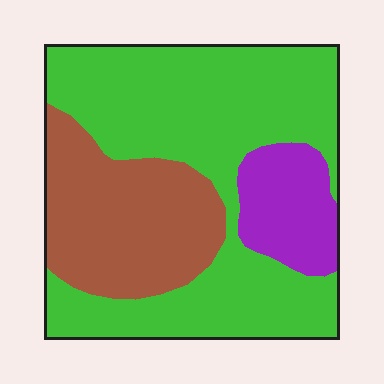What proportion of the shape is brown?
Brown takes up about one quarter (1/4) of the shape.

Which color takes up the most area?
Green, at roughly 60%.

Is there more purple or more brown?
Brown.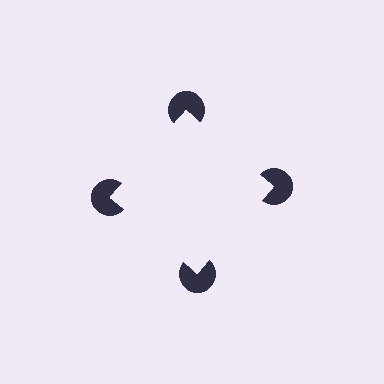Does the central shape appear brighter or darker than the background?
It typically appears slightly brighter than the background, even though no actual brightness change is drawn.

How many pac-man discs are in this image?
There are 4 — one at each vertex of the illusory square.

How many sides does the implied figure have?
4 sides.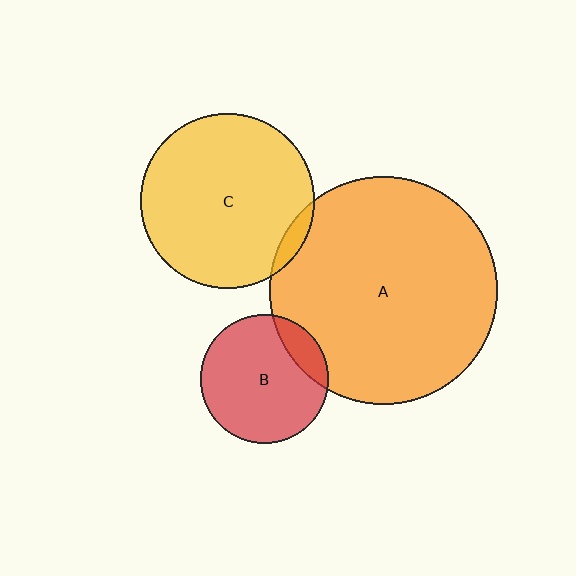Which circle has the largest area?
Circle A (orange).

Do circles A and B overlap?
Yes.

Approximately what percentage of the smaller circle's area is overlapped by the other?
Approximately 15%.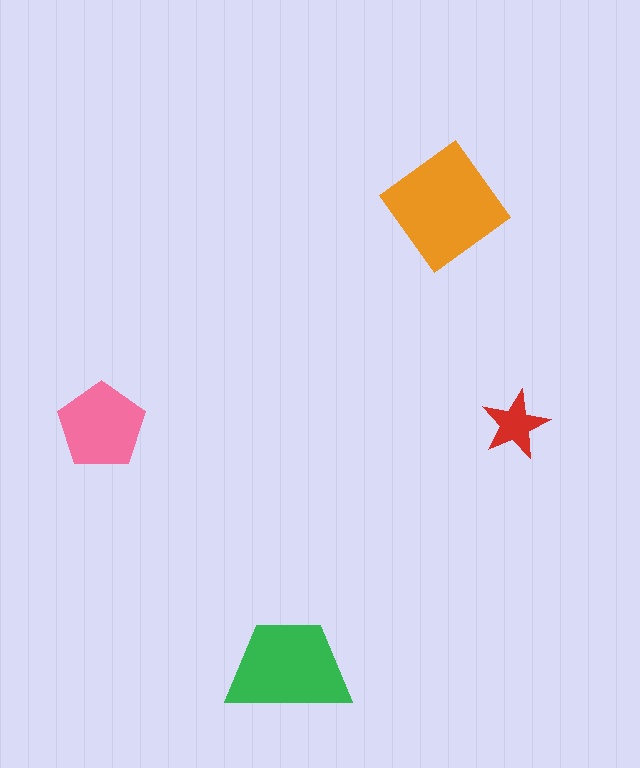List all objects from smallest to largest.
The red star, the pink pentagon, the green trapezoid, the orange diamond.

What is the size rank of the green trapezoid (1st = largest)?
2nd.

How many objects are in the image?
There are 4 objects in the image.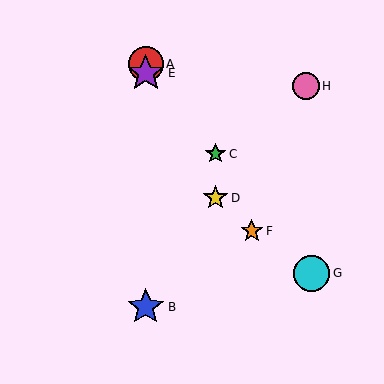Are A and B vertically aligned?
Yes, both are at x≈146.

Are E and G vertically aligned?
No, E is at x≈146 and G is at x≈312.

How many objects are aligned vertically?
3 objects (A, B, E) are aligned vertically.